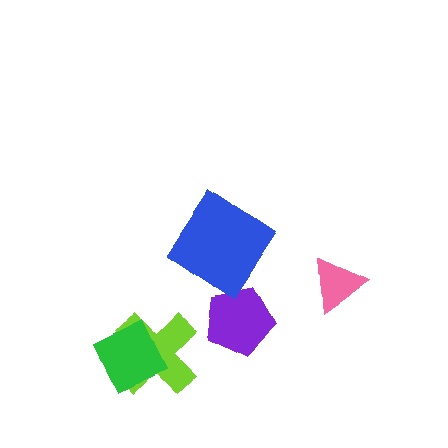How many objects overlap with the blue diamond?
0 objects overlap with the blue diamond.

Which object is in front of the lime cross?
The green diamond is in front of the lime cross.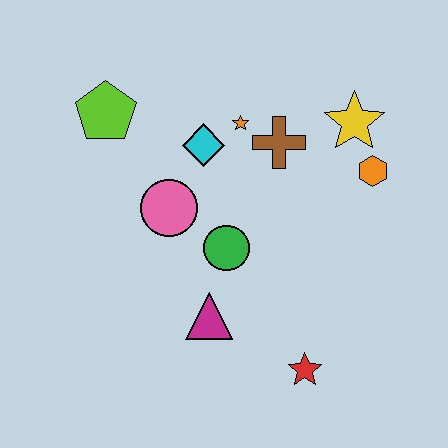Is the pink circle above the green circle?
Yes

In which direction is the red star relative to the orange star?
The red star is below the orange star.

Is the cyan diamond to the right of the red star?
No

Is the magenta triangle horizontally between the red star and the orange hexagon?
No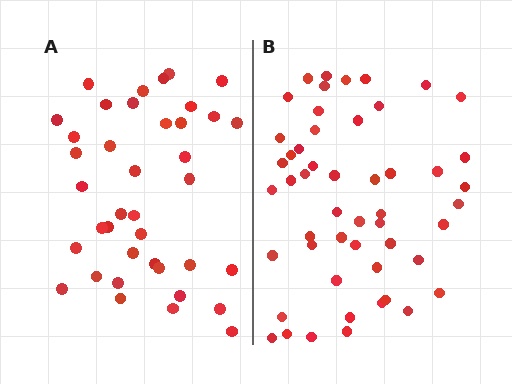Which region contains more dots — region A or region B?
Region B (the right region) has more dots.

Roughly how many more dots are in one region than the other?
Region B has roughly 12 or so more dots than region A.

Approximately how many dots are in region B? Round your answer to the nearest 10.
About 50 dots. (The exact count is 51, which rounds to 50.)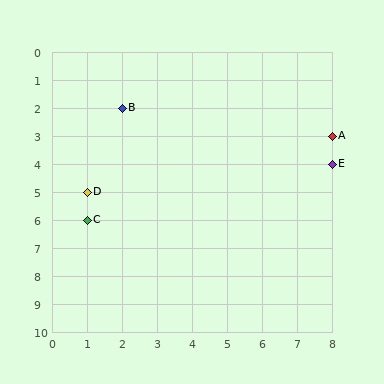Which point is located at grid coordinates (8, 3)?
Point A is at (8, 3).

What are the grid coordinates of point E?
Point E is at grid coordinates (8, 4).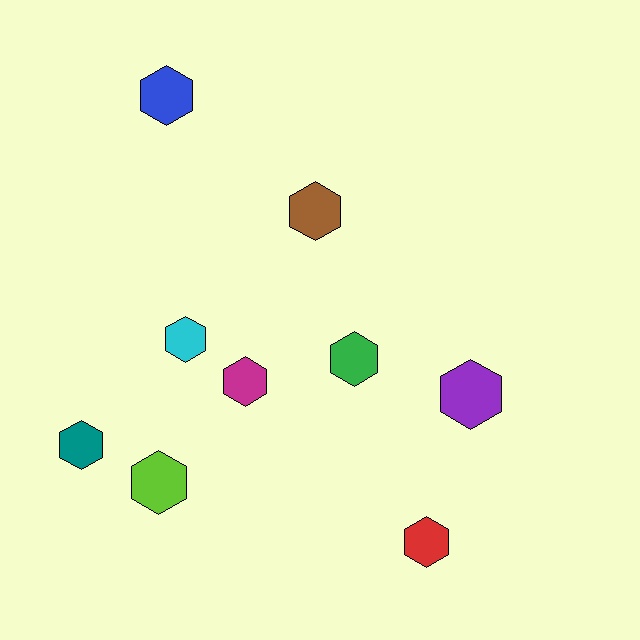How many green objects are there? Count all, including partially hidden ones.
There is 1 green object.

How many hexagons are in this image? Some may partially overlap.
There are 9 hexagons.